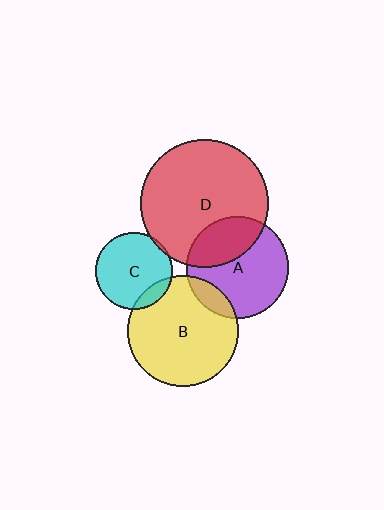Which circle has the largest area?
Circle D (red).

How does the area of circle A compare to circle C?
Approximately 1.8 times.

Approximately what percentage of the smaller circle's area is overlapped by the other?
Approximately 35%.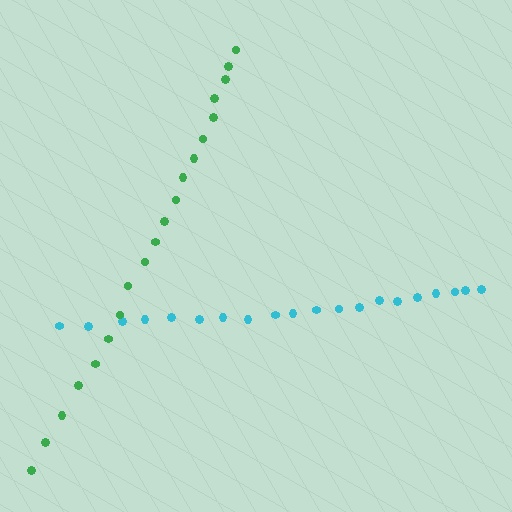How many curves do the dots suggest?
There are 2 distinct paths.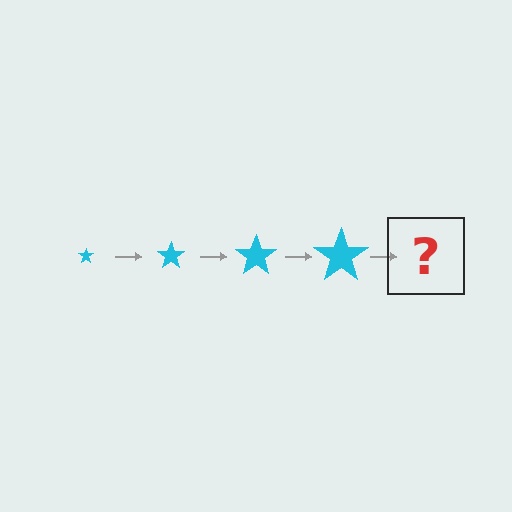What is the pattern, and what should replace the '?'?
The pattern is that the star gets progressively larger each step. The '?' should be a cyan star, larger than the previous one.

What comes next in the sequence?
The next element should be a cyan star, larger than the previous one.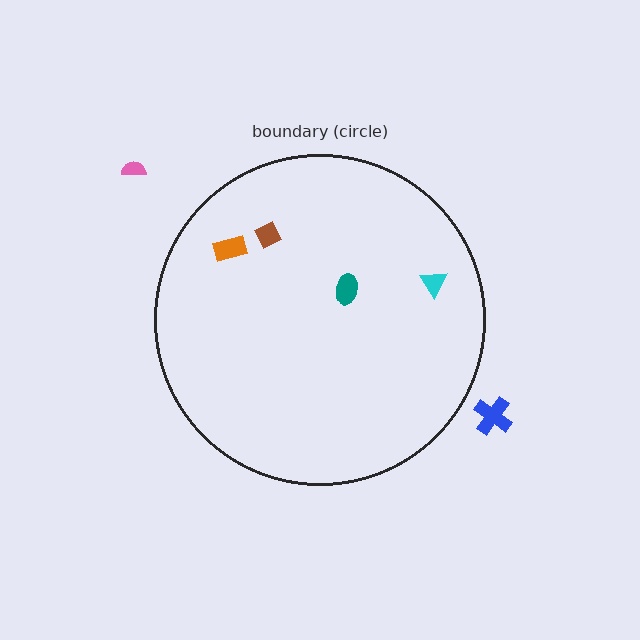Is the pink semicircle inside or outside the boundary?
Outside.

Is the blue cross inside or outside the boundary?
Outside.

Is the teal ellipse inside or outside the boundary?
Inside.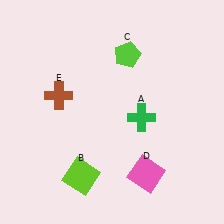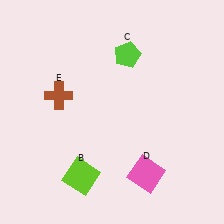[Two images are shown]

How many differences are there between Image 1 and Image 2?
There is 1 difference between the two images.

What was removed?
The green cross (A) was removed in Image 2.